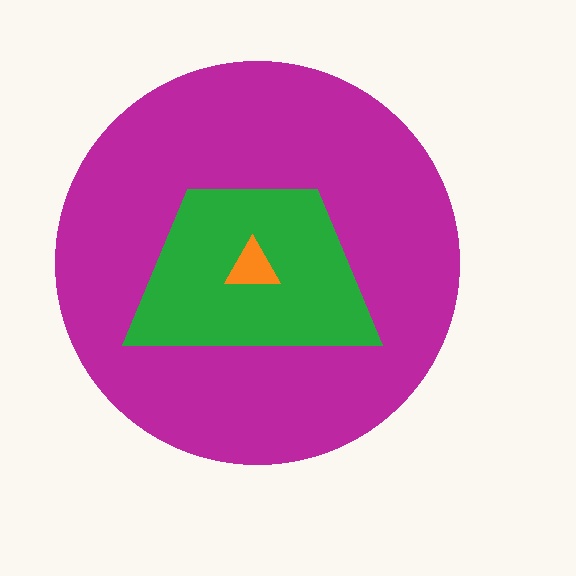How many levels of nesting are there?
3.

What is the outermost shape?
The magenta circle.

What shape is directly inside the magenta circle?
The green trapezoid.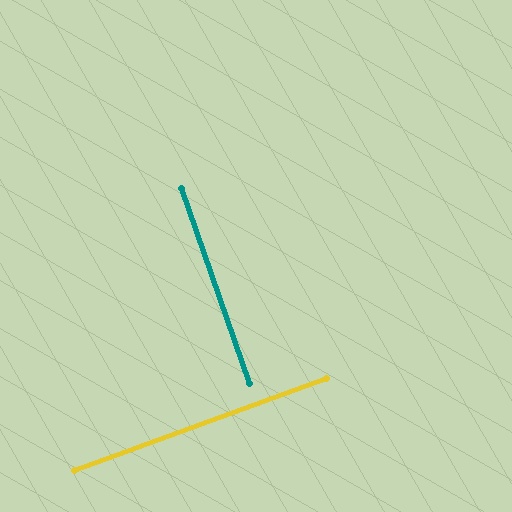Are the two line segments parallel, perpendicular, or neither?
Perpendicular — they meet at approximately 89°.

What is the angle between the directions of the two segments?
Approximately 89 degrees.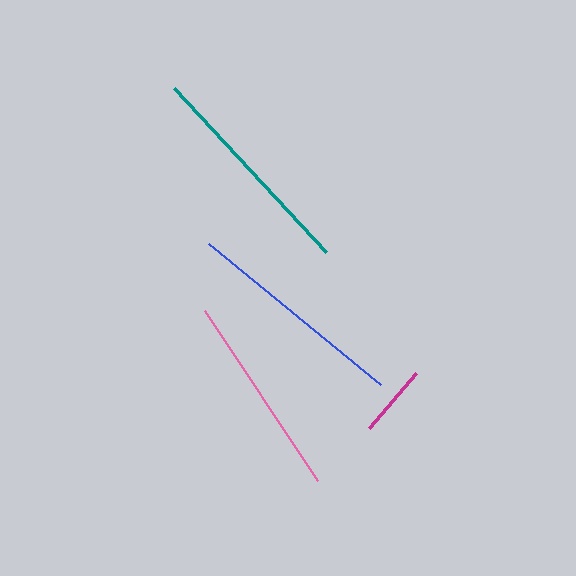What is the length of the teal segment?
The teal segment is approximately 224 pixels long.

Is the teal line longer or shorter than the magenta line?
The teal line is longer than the magenta line.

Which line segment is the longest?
The teal line is the longest at approximately 224 pixels.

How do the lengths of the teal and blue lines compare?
The teal and blue lines are approximately the same length.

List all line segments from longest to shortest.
From longest to shortest: teal, blue, pink, magenta.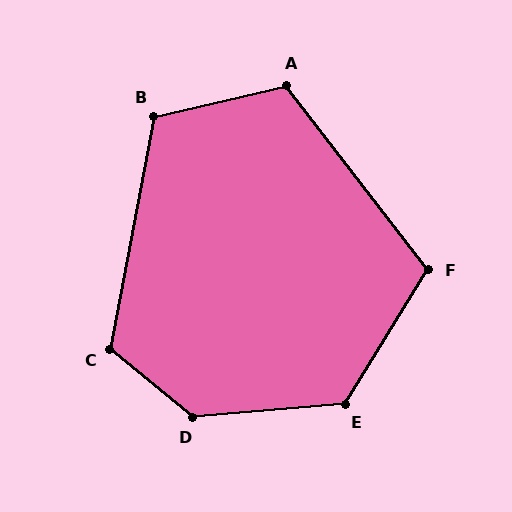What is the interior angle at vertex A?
Approximately 115 degrees (obtuse).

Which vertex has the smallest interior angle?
F, at approximately 111 degrees.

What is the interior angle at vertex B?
Approximately 114 degrees (obtuse).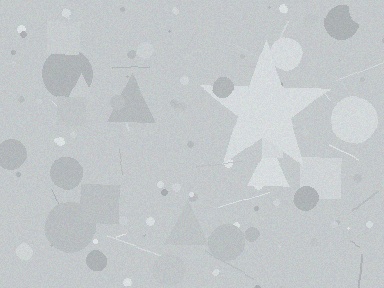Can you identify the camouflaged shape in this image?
The camouflaged shape is a star.